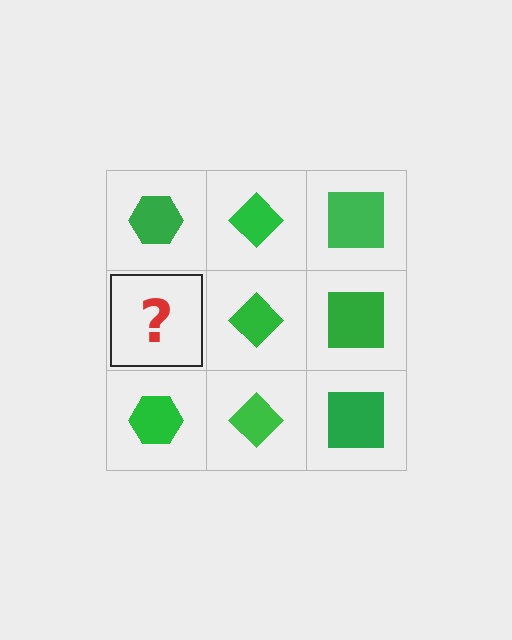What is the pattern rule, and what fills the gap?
The rule is that each column has a consistent shape. The gap should be filled with a green hexagon.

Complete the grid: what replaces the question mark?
The question mark should be replaced with a green hexagon.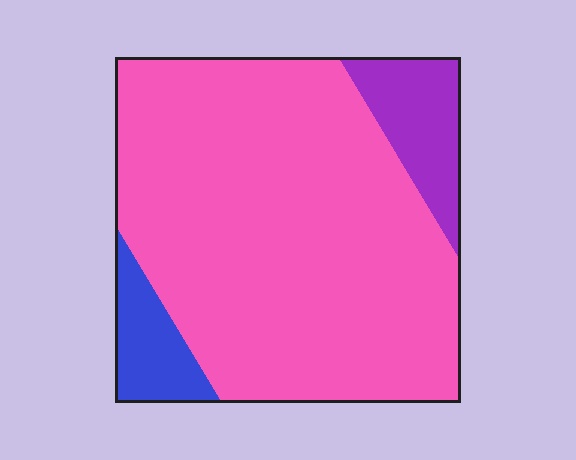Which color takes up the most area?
Pink, at roughly 80%.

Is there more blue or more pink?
Pink.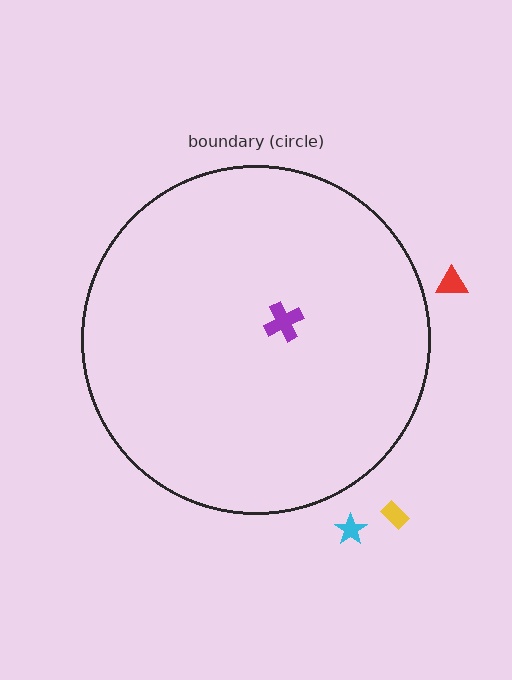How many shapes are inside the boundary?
1 inside, 3 outside.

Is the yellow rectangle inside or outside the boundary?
Outside.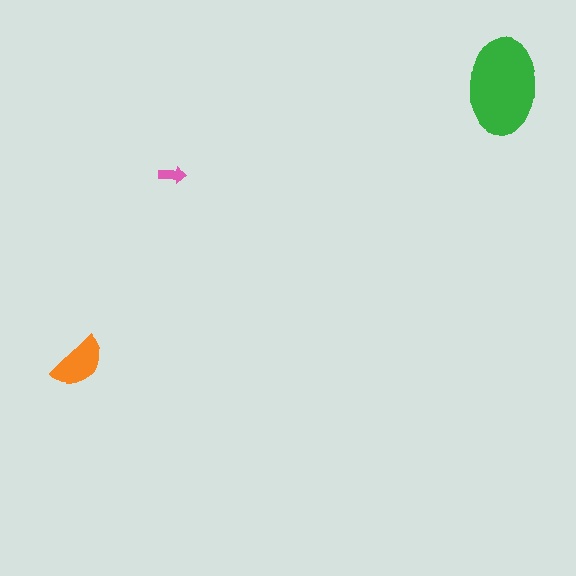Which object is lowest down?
The orange semicircle is bottommost.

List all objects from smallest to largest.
The pink arrow, the orange semicircle, the green ellipse.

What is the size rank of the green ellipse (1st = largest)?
1st.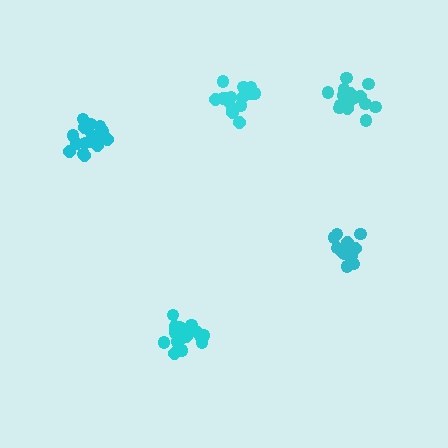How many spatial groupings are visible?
There are 5 spatial groupings.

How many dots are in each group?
Group 1: 15 dots, Group 2: 19 dots, Group 3: 13 dots, Group 4: 19 dots, Group 5: 19 dots (85 total).